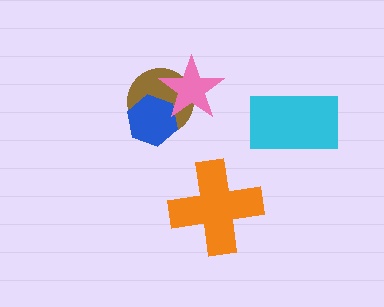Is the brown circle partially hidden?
Yes, it is partially covered by another shape.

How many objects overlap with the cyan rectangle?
0 objects overlap with the cyan rectangle.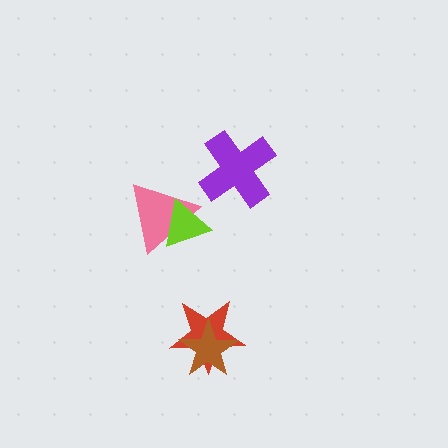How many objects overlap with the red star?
1 object overlaps with the red star.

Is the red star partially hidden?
Yes, it is partially covered by another shape.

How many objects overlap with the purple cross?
0 objects overlap with the purple cross.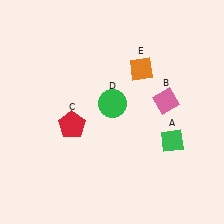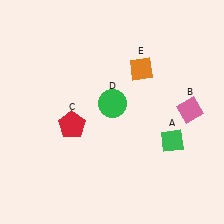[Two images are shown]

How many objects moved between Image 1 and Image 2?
1 object moved between the two images.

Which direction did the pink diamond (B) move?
The pink diamond (B) moved right.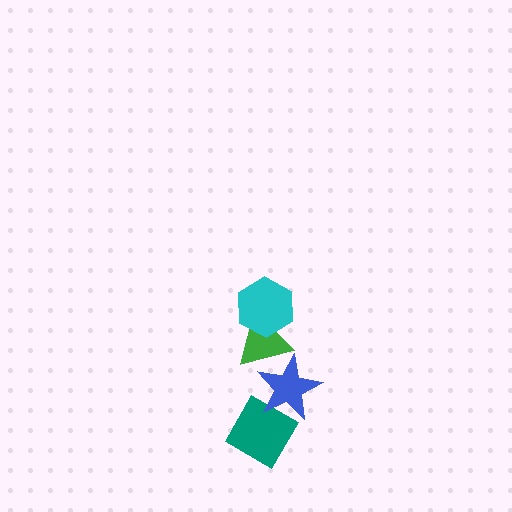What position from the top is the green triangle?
The green triangle is 2nd from the top.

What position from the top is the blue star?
The blue star is 3rd from the top.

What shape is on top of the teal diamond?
The blue star is on top of the teal diamond.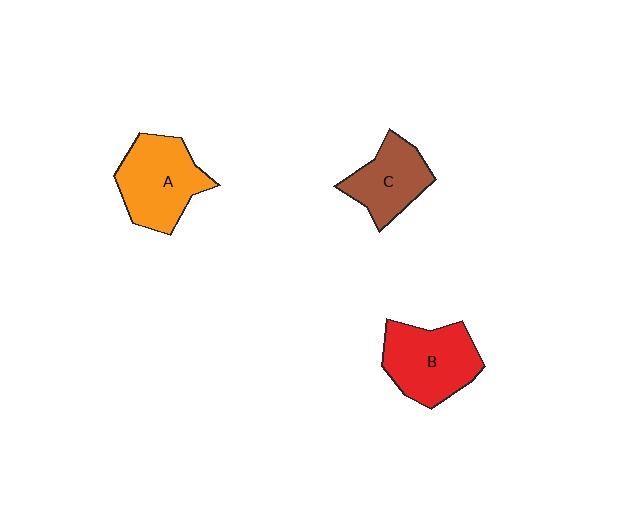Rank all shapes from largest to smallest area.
From largest to smallest: A (orange), B (red), C (brown).